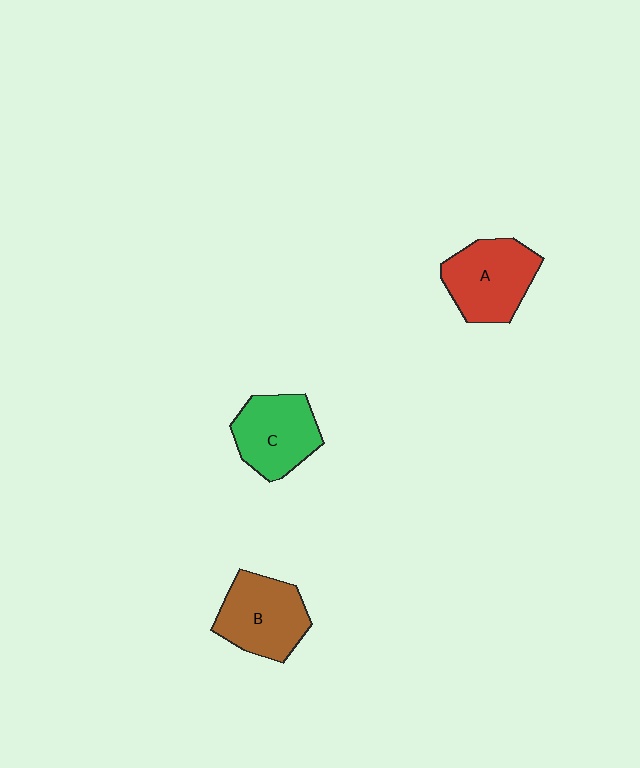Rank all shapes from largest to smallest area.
From largest to smallest: A (red), B (brown), C (green).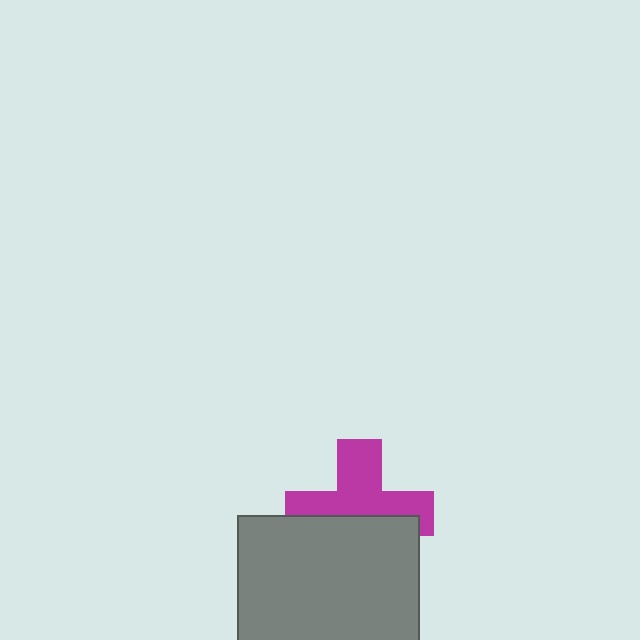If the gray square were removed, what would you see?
You would see the complete magenta cross.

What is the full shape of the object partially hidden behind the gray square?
The partially hidden object is a magenta cross.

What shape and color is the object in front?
The object in front is a gray square.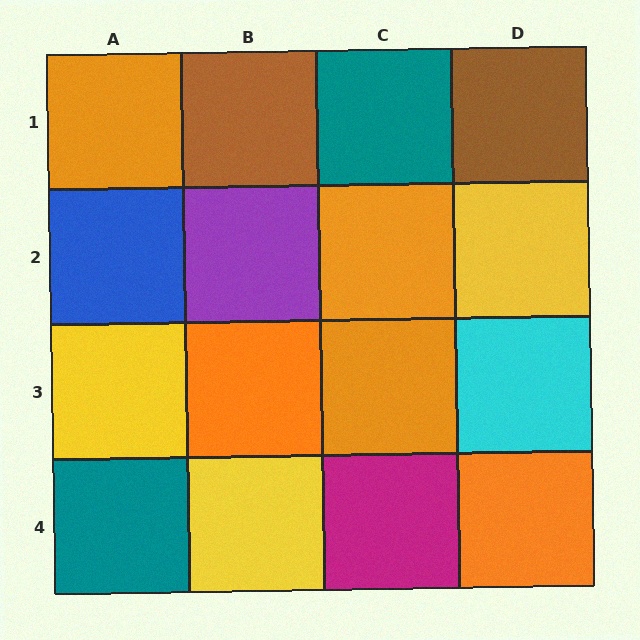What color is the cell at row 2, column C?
Orange.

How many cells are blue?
1 cell is blue.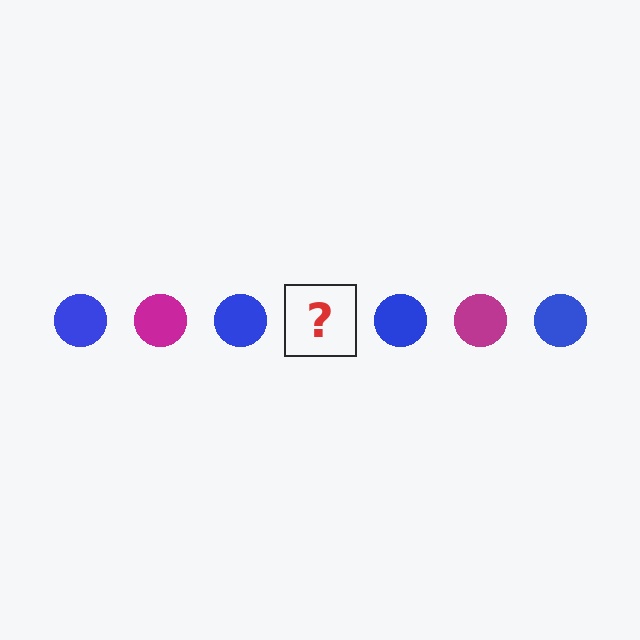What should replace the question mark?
The question mark should be replaced with a magenta circle.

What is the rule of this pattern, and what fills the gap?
The rule is that the pattern cycles through blue, magenta circles. The gap should be filled with a magenta circle.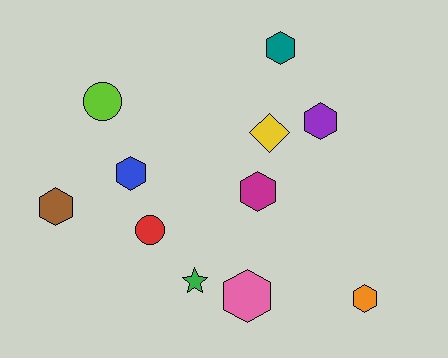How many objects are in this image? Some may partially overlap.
There are 11 objects.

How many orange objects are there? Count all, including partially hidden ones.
There is 1 orange object.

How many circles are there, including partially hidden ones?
There are 2 circles.